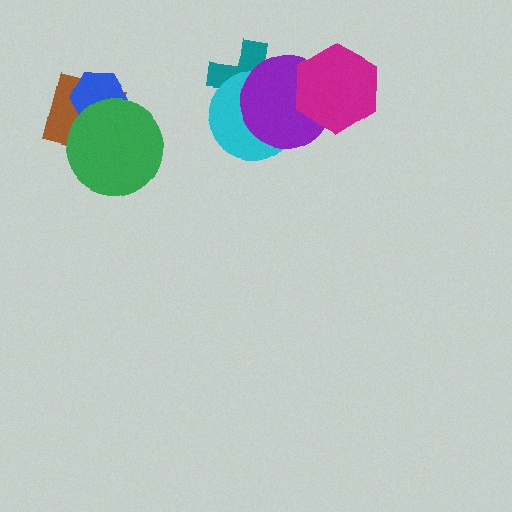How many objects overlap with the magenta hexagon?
1 object overlaps with the magenta hexagon.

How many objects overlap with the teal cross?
2 objects overlap with the teal cross.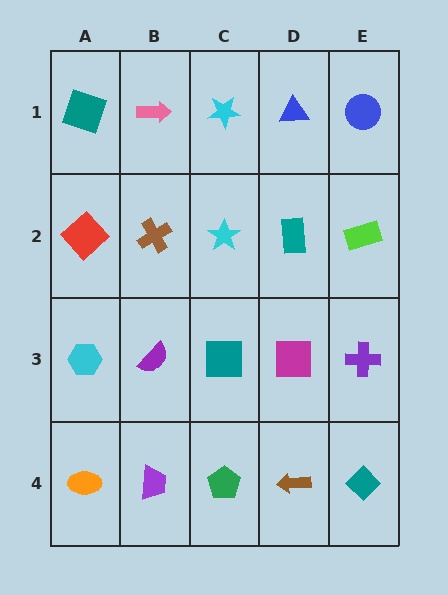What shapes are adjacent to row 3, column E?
A lime rectangle (row 2, column E), a teal diamond (row 4, column E), a magenta square (row 3, column D).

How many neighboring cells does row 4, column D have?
3.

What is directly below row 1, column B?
A brown cross.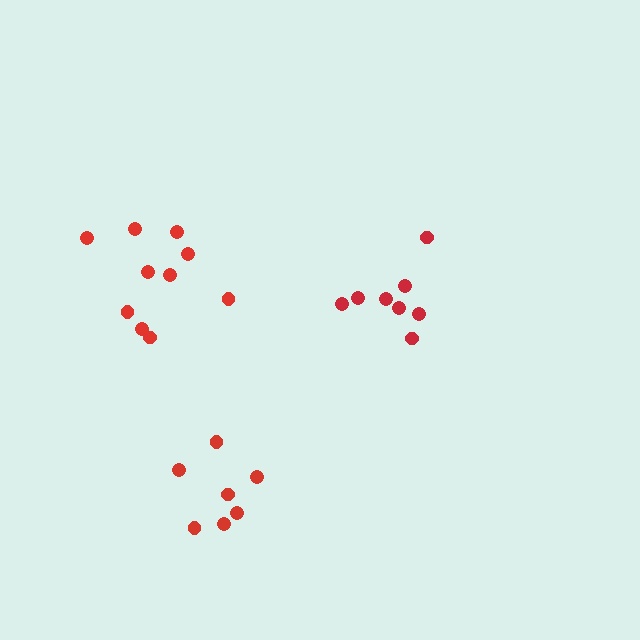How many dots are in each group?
Group 1: 8 dots, Group 2: 10 dots, Group 3: 7 dots (25 total).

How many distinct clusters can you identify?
There are 3 distinct clusters.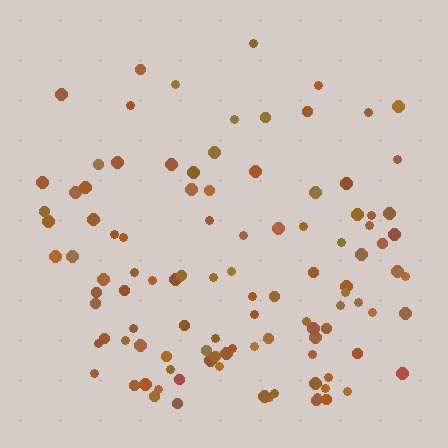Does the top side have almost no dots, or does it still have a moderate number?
Still a moderate number, just noticeably fewer than the bottom.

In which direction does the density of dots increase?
From top to bottom, with the bottom side densest.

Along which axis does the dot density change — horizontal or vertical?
Vertical.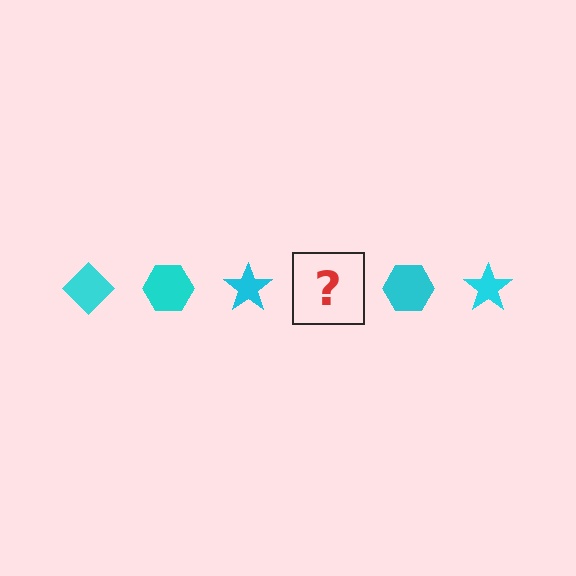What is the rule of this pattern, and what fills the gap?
The rule is that the pattern cycles through diamond, hexagon, star shapes in cyan. The gap should be filled with a cyan diamond.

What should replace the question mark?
The question mark should be replaced with a cyan diamond.